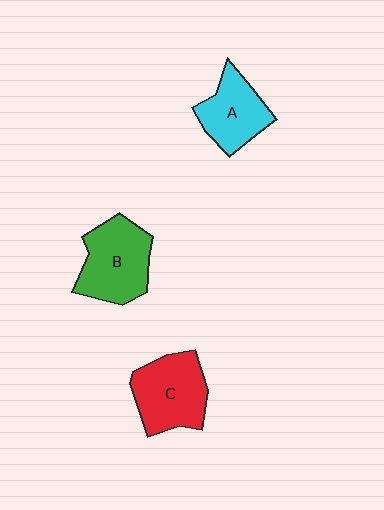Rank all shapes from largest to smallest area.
From largest to smallest: B (green), C (red), A (cyan).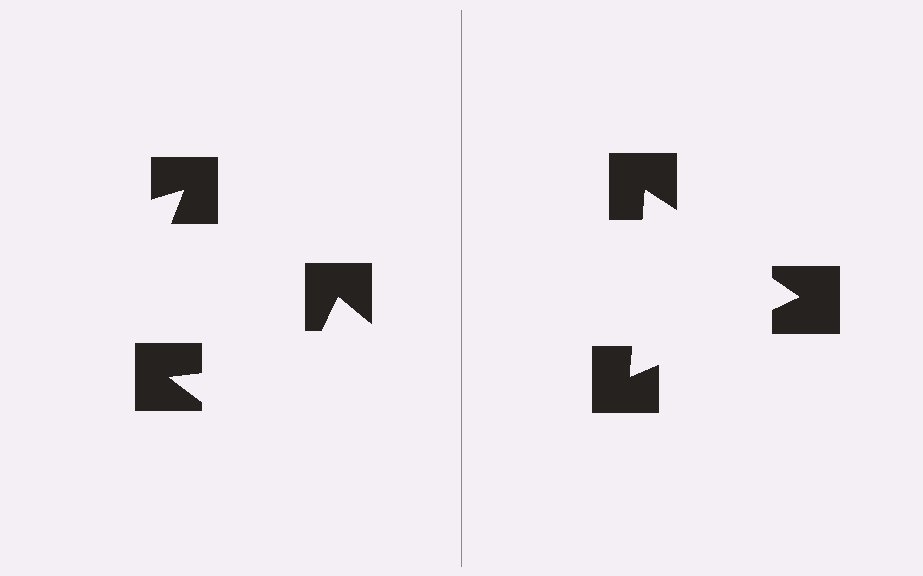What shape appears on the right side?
An illusory triangle.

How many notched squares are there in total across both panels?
6 — 3 on each side.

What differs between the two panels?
The notched squares are positioned identically on both sides; only the wedge orientations differ. On the right they align to a triangle; on the left they are misaligned.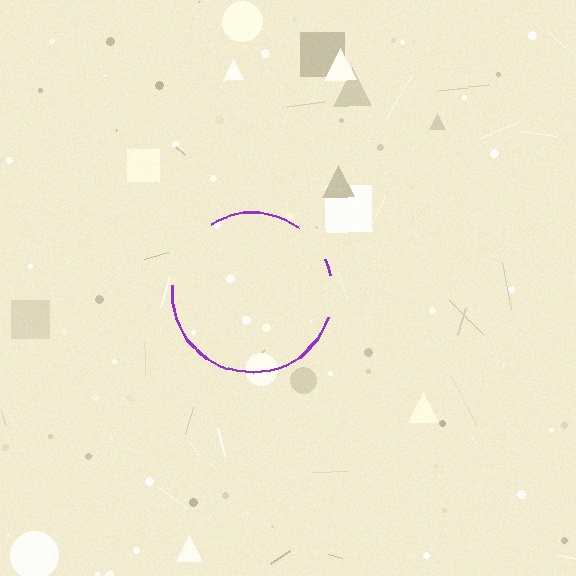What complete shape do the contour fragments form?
The contour fragments form a circle.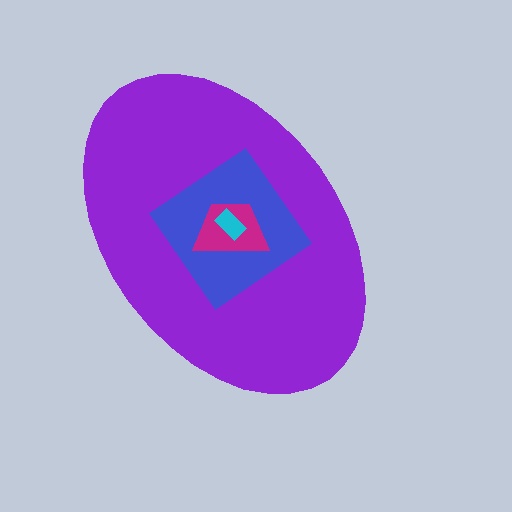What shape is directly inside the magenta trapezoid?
The cyan rectangle.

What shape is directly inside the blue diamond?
The magenta trapezoid.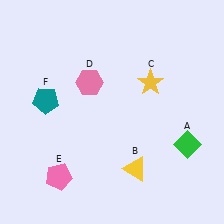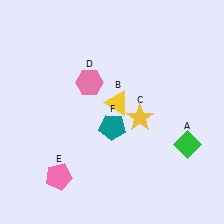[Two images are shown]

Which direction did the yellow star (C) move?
The yellow star (C) moved down.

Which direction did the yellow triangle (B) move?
The yellow triangle (B) moved up.